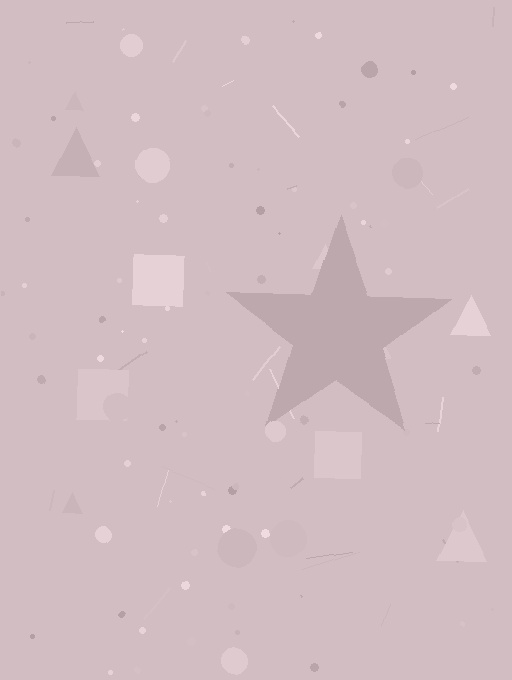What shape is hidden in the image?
A star is hidden in the image.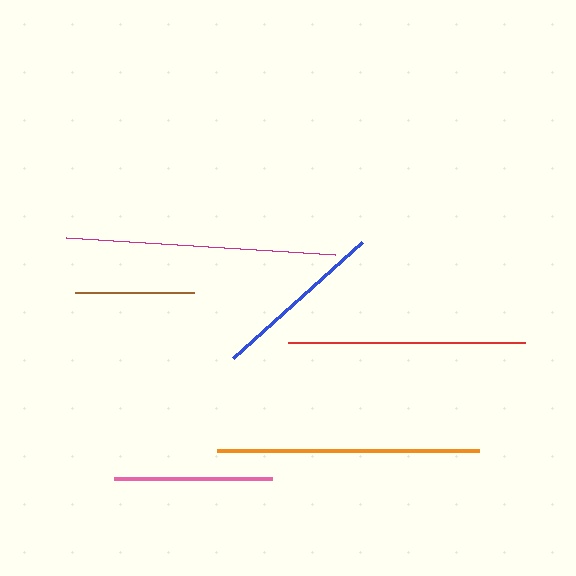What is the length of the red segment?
The red segment is approximately 237 pixels long.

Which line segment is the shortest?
The brown line is the shortest at approximately 119 pixels.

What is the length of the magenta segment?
The magenta segment is approximately 270 pixels long.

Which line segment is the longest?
The magenta line is the longest at approximately 270 pixels.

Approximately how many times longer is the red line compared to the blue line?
The red line is approximately 1.4 times the length of the blue line.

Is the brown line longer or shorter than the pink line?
The pink line is longer than the brown line.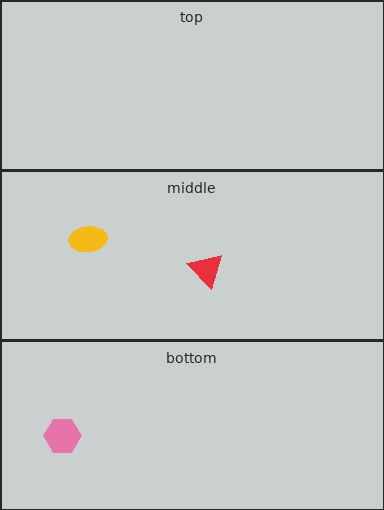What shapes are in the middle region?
The red triangle, the yellow ellipse.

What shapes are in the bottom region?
The pink hexagon.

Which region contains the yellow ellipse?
The middle region.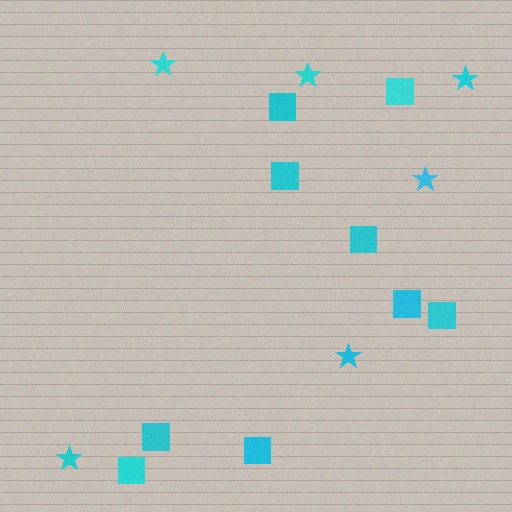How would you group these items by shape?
There are 2 groups: one group of squares (9) and one group of stars (6).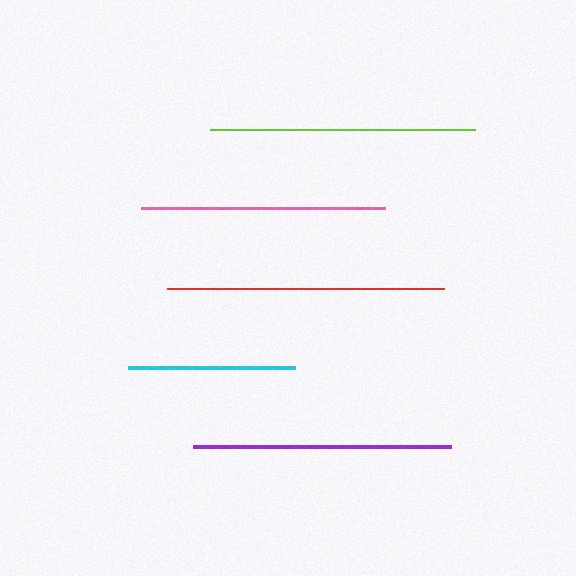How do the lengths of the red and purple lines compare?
The red and purple lines are approximately the same length.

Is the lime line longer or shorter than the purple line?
The lime line is longer than the purple line.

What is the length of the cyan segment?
The cyan segment is approximately 167 pixels long.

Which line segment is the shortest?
The cyan line is the shortest at approximately 167 pixels.